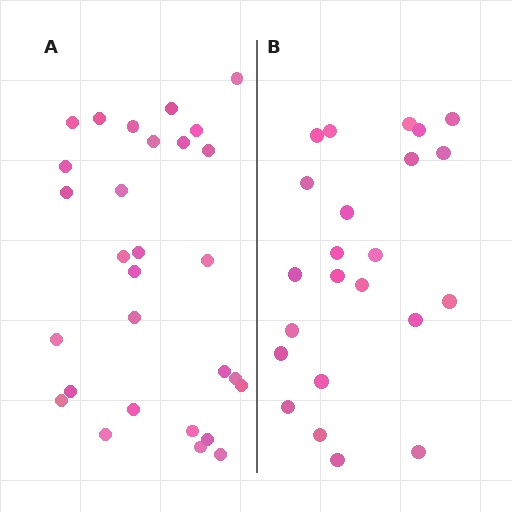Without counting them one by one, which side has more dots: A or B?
Region A (the left region) has more dots.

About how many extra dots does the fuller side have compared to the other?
Region A has about 6 more dots than region B.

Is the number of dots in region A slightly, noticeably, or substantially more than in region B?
Region A has noticeably more, but not dramatically so. The ratio is roughly 1.3 to 1.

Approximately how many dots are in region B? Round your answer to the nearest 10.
About 20 dots. (The exact count is 23, which rounds to 20.)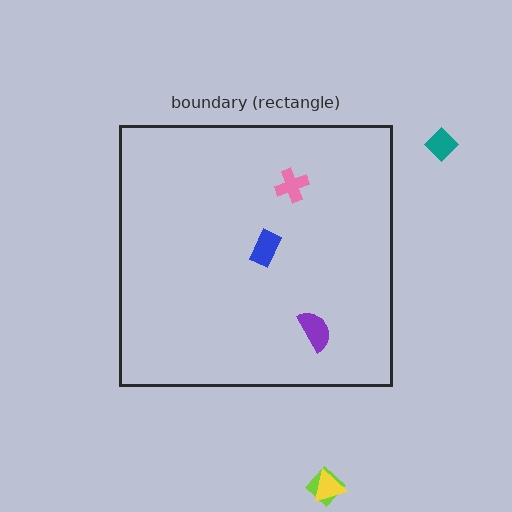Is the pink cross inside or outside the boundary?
Inside.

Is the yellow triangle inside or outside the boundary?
Outside.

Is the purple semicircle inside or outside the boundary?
Inside.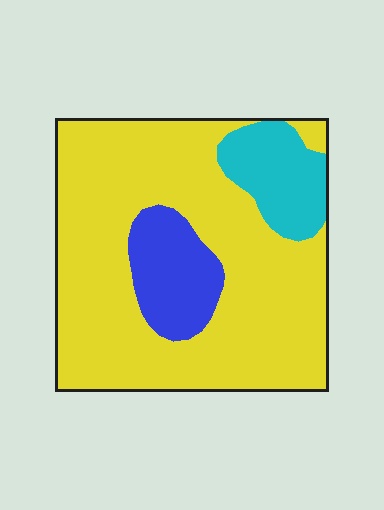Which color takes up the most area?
Yellow, at roughly 75%.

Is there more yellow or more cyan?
Yellow.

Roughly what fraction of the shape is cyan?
Cyan takes up about one eighth (1/8) of the shape.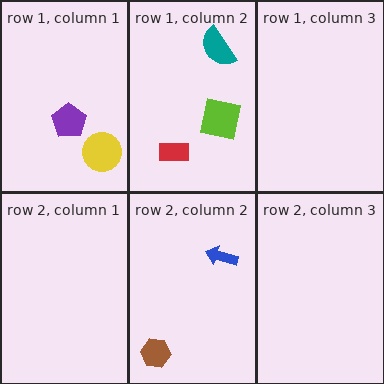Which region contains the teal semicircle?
The row 1, column 2 region.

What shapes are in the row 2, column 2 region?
The blue arrow, the brown hexagon.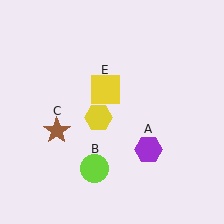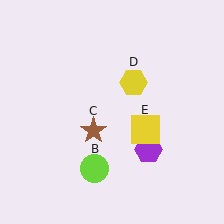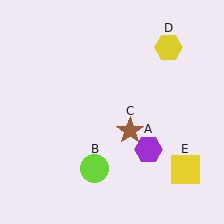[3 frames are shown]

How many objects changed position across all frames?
3 objects changed position: brown star (object C), yellow hexagon (object D), yellow square (object E).